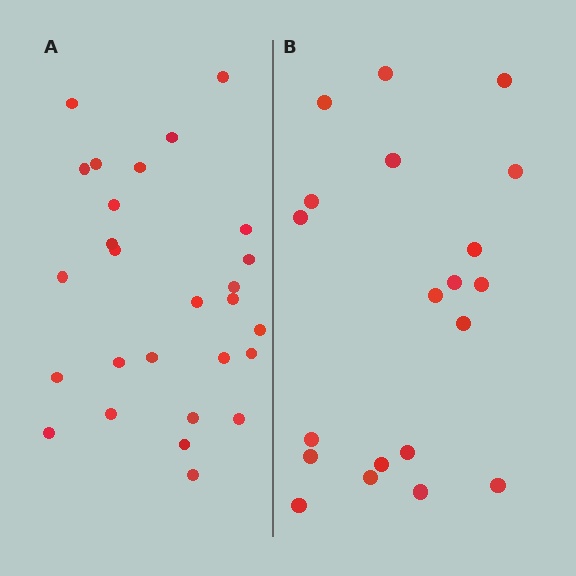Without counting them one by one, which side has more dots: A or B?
Region A (the left region) has more dots.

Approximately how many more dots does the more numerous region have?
Region A has roughly 8 or so more dots than region B.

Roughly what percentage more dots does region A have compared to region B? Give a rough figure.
About 35% more.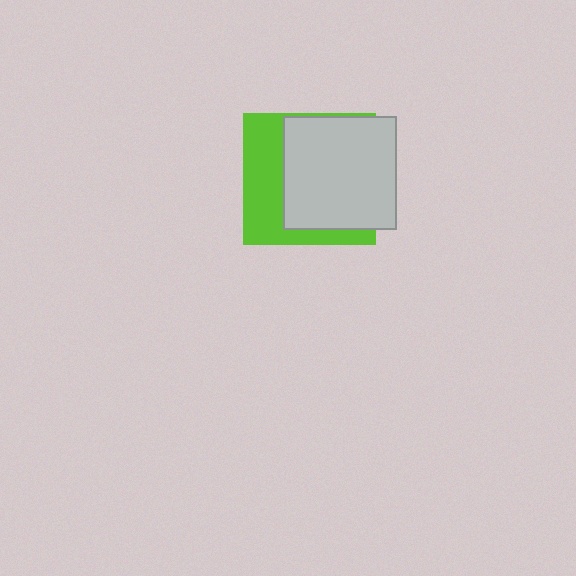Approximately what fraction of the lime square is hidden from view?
Roughly 60% of the lime square is hidden behind the light gray square.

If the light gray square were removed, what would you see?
You would see the complete lime square.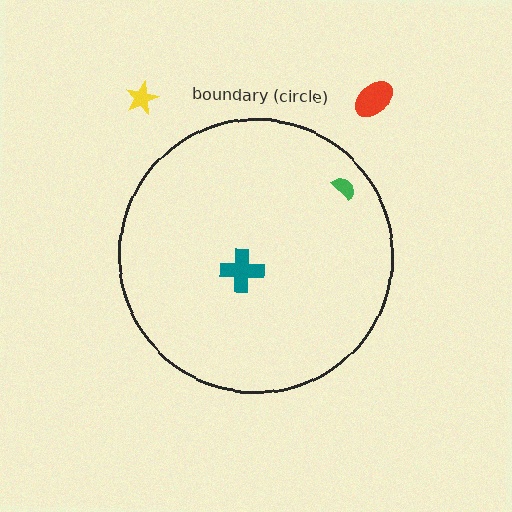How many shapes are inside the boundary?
2 inside, 2 outside.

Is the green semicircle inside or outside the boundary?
Inside.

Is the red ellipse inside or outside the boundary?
Outside.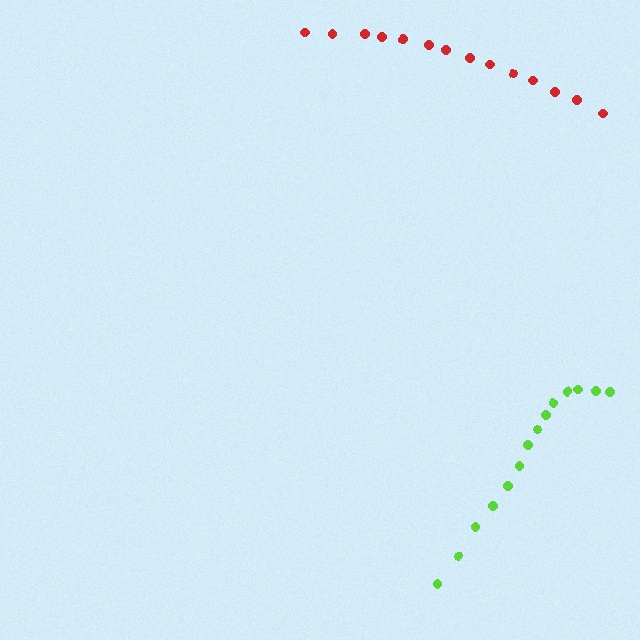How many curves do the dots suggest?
There are 2 distinct paths.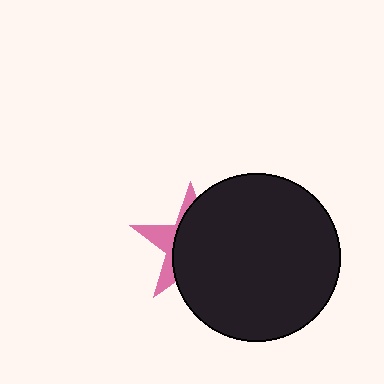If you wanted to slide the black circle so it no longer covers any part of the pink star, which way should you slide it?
Slide it right — that is the most direct way to separate the two shapes.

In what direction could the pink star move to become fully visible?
The pink star could move left. That would shift it out from behind the black circle entirely.